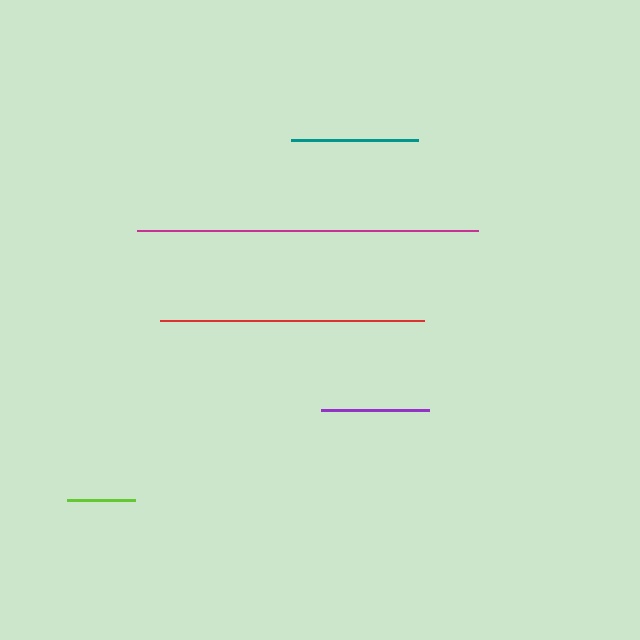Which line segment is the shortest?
The lime line is the shortest at approximately 68 pixels.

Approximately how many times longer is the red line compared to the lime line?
The red line is approximately 3.9 times the length of the lime line.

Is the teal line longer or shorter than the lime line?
The teal line is longer than the lime line.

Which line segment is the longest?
The magenta line is the longest at approximately 342 pixels.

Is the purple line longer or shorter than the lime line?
The purple line is longer than the lime line.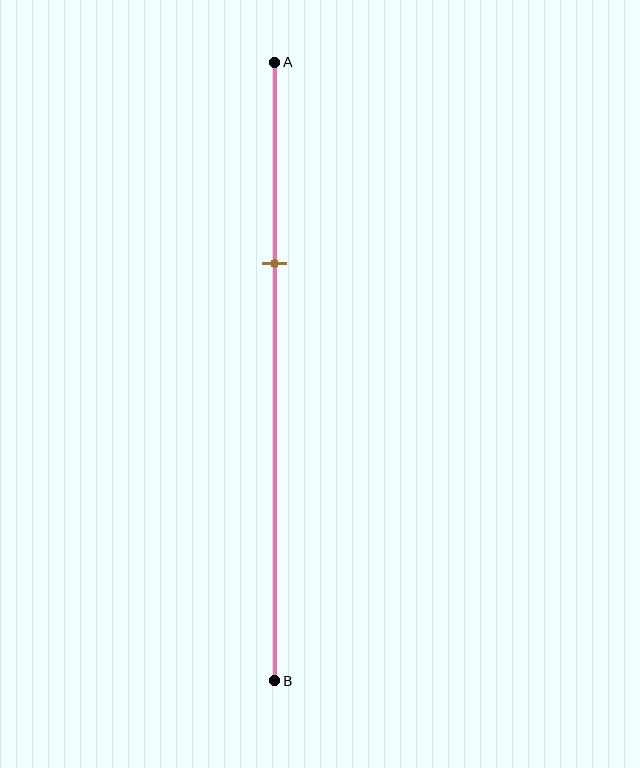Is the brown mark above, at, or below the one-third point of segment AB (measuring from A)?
The brown mark is approximately at the one-third point of segment AB.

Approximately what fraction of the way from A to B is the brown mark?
The brown mark is approximately 30% of the way from A to B.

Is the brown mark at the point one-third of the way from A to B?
Yes, the mark is approximately at the one-third point.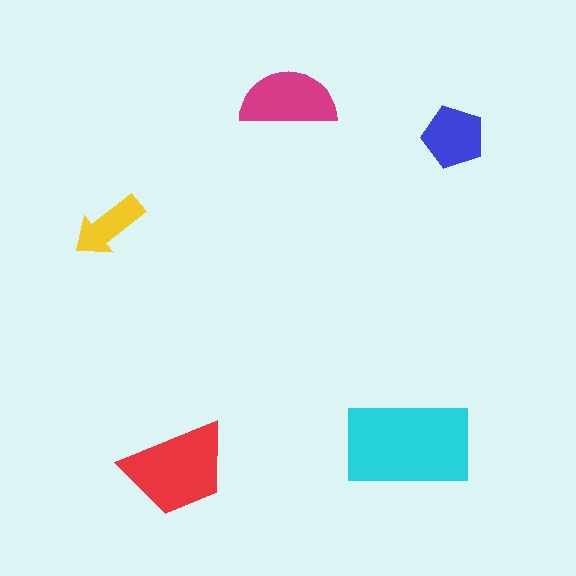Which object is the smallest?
The yellow arrow.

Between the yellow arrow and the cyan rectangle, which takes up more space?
The cyan rectangle.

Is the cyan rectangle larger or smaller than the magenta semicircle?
Larger.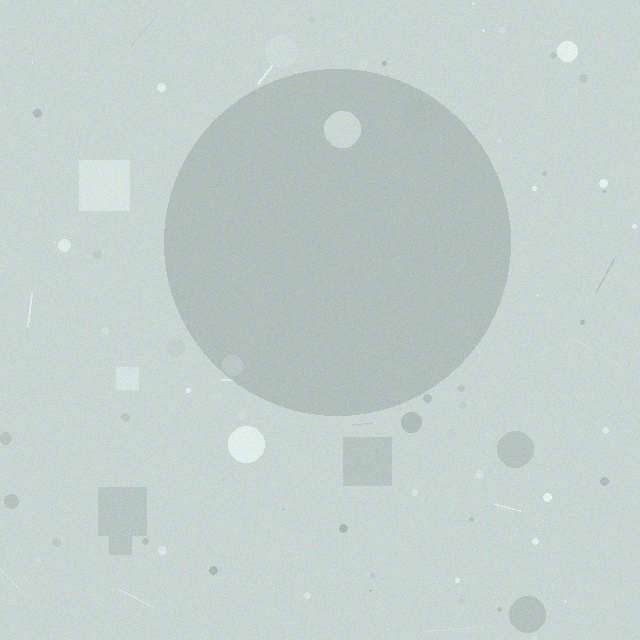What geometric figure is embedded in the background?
A circle is embedded in the background.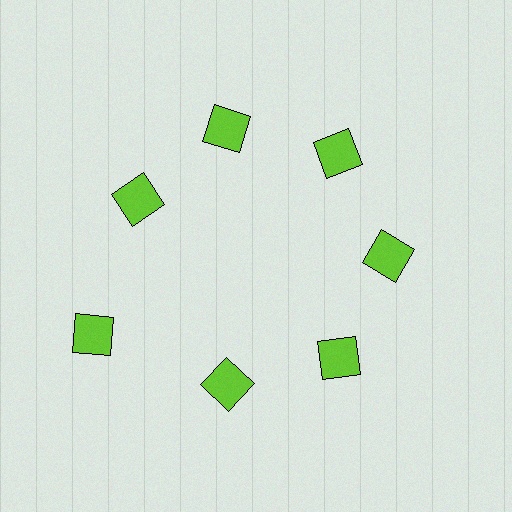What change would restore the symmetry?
The symmetry would be restored by moving it inward, back onto the ring so that all 7 squares sit at equal angles and equal distance from the center.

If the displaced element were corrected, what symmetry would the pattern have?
It would have 7-fold rotational symmetry — the pattern would map onto itself every 51 degrees.